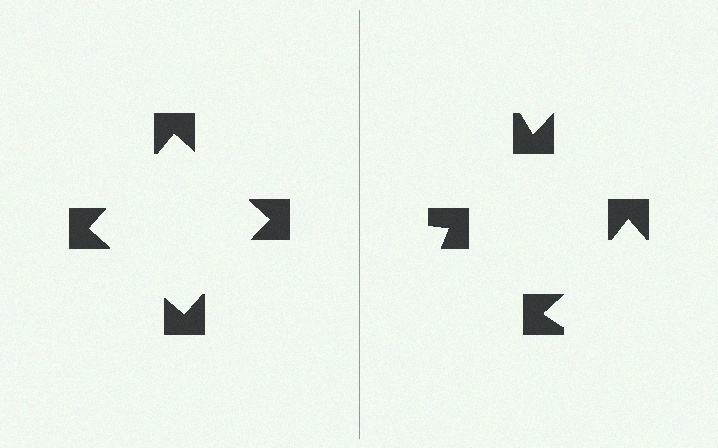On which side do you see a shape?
An illusory square appears on the left side. On the right side the wedge cuts are rotated, so no coherent shape forms.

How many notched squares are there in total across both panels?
8 — 4 on each side.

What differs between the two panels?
The notched squares are positioned identically on both sides; only the wedge orientations differ. On the left they align to a square; on the right they are misaligned.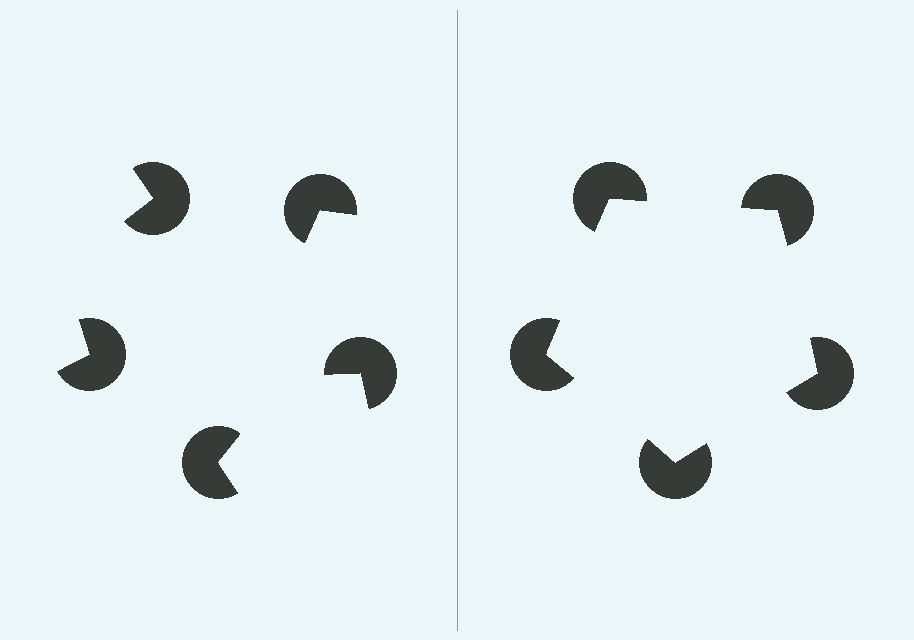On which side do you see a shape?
An illusory pentagon appears on the right side. On the left side the wedge cuts are rotated, so no coherent shape forms.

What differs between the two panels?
The pac-man discs are positioned identically on both sides; only the wedge orientations differ. On the right they align to a pentagon; on the left they are misaligned.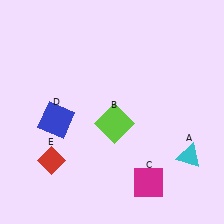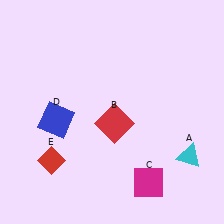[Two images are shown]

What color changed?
The square (B) changed from lime in Image 1 to red in Image 2.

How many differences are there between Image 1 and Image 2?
There is 1 difference between the two images.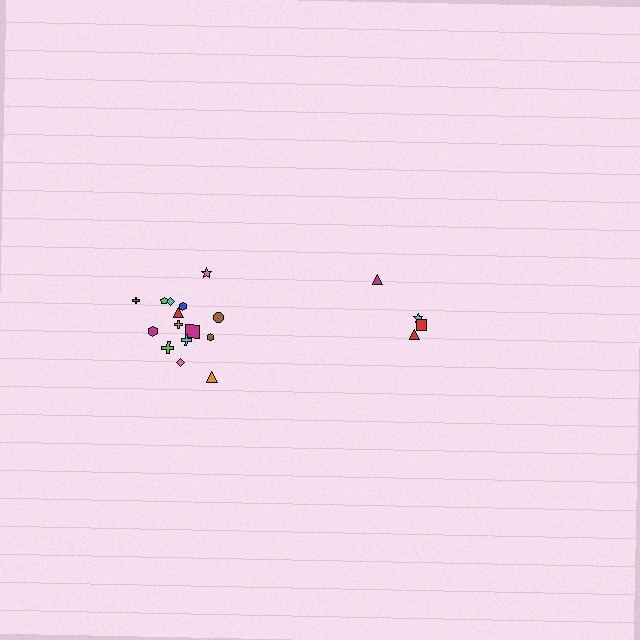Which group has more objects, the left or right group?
The left group.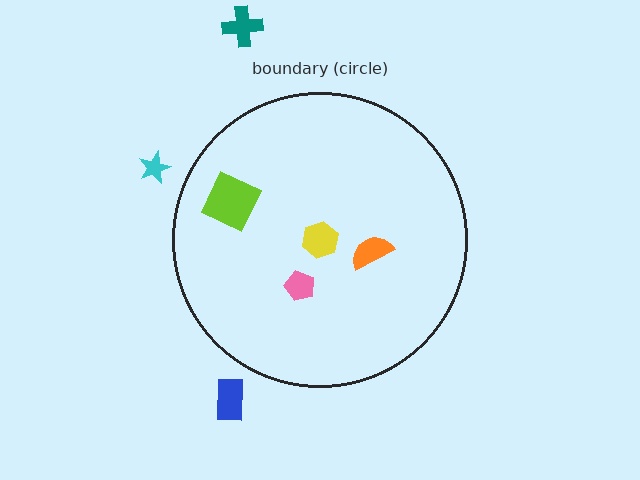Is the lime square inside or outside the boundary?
Inside.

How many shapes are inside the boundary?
4 inside, 3 outside.